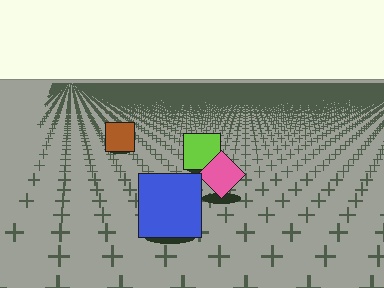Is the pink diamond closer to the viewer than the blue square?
No. The blue square is closer — you can tell from the texture gradient: the ground texture is coarser near it.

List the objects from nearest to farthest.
From nearest to farthest: the blue square, the pink diamond, the lime square, the brown square.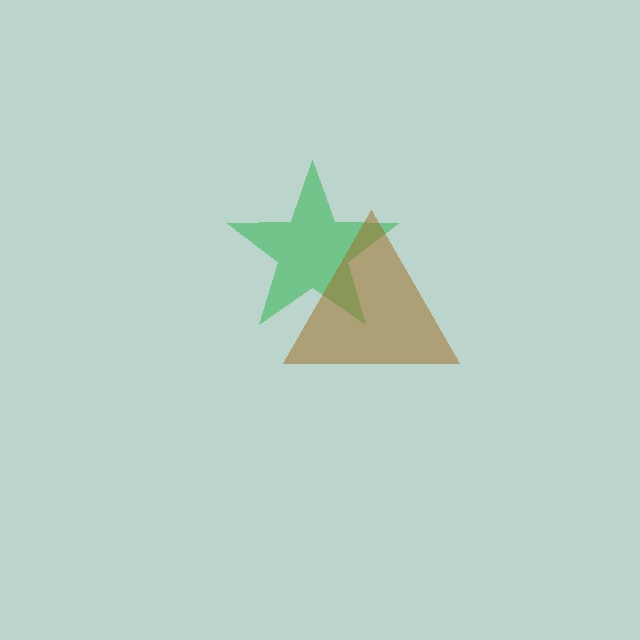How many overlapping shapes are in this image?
There are 2 overlapping shapes in the image.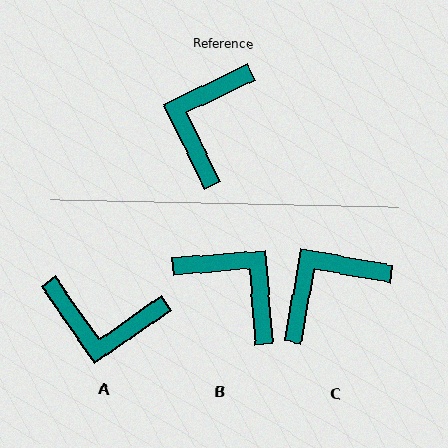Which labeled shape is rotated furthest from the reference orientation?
B, about 111 degrees away.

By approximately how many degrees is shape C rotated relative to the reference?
Approximately 36 degrees clockwise.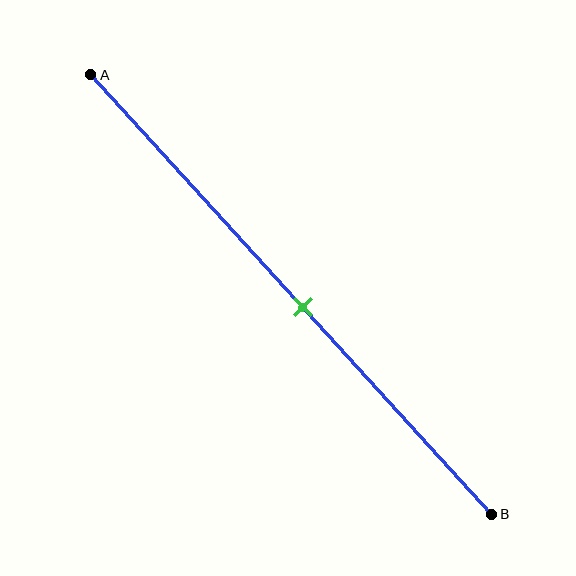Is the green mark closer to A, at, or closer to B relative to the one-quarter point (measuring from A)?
The green mark is closer to point B than the one-quarter point of segment AB.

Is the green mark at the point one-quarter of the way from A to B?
No, the mark is at about 55% from A, not at the 25% one-quarter point.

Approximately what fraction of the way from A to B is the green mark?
The green mark is approximately 55% of the way from A to B.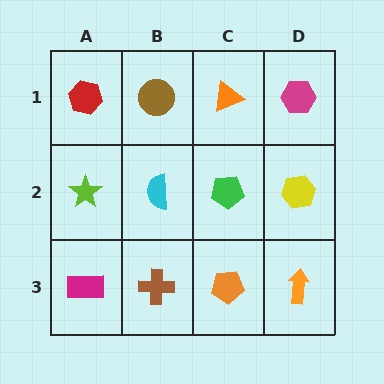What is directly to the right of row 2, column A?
A cyan semicircle.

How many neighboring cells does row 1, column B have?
3.